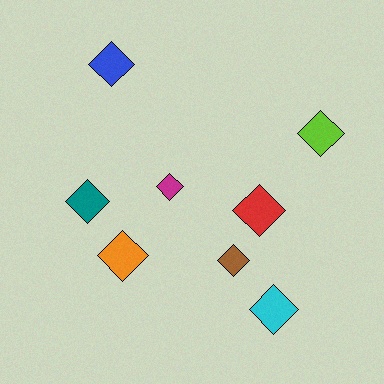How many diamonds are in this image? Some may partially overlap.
There are 8 diamonds.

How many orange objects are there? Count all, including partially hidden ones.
There is 1 orange object.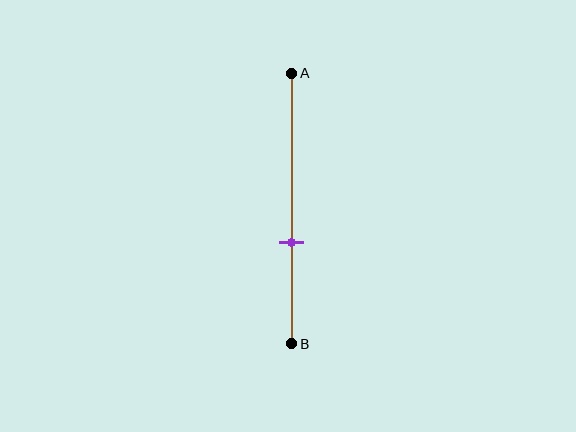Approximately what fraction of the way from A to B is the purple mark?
The purple mark is approximately 65% of the way from A to B.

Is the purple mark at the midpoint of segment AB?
No, the mark is at about 65% from A, not at the 50% midpoint.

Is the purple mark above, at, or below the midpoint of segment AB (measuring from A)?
The purple mark is below the midpoint of segment AB.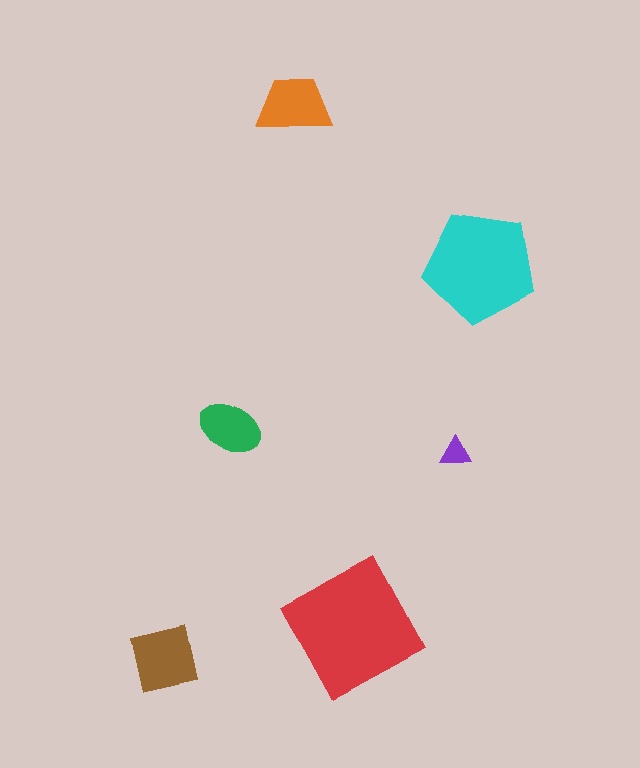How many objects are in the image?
There are 6 objects in the image.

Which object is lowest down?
The brown square is bottommost.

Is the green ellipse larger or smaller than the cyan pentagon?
Smaller.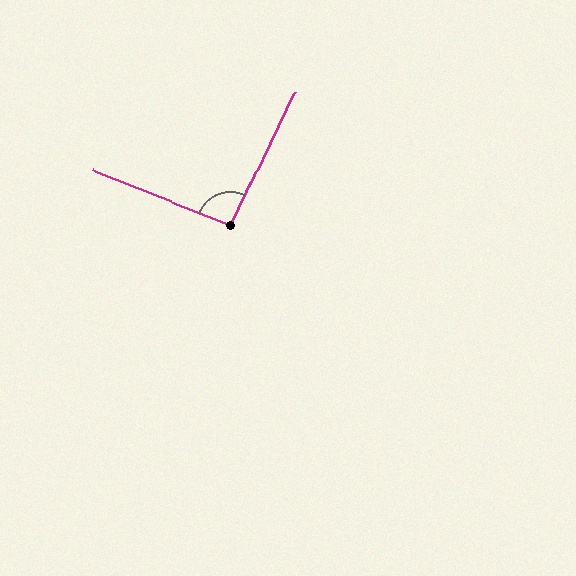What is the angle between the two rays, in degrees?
Approximately 94 degrees.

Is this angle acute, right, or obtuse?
It is approximately a right angle.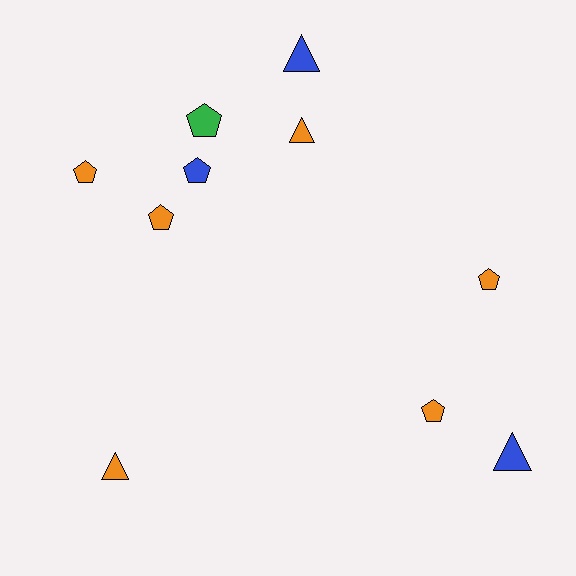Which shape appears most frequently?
Pentagon, with 6 objects.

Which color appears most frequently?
Orange, with 6 objects.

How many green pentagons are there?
There is 1 green pentagon.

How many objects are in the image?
There are 10 objects.